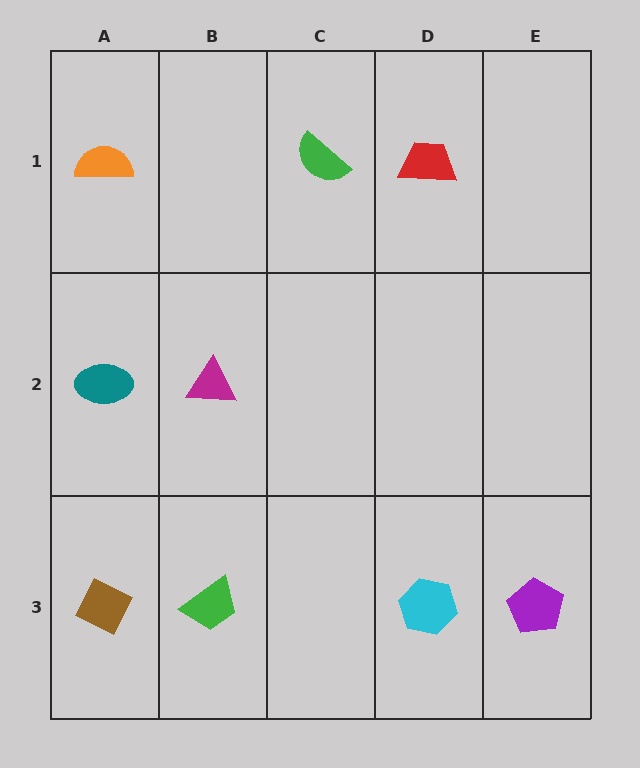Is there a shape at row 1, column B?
No, that cell is empty.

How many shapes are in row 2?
2 shapes.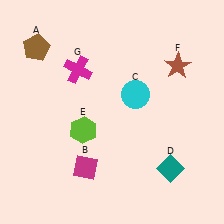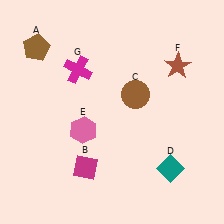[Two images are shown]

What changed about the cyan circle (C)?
In Image 1, C is cyan. In Image 2, it changed to brown.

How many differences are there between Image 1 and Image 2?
There are 2 differences between the two images.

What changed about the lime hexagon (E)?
In Image 1, E is lime. In Image 2, it changed to pink.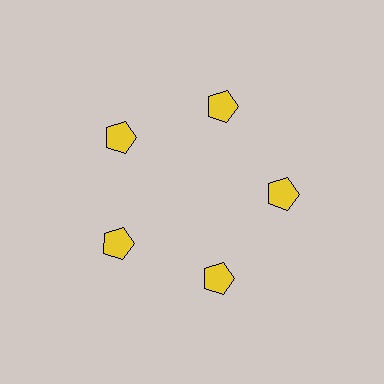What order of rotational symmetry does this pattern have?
This pattern has 5-fold rotational symmetry.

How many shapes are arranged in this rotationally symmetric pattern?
There are 5 shapes, arranged in 5 groups of 1.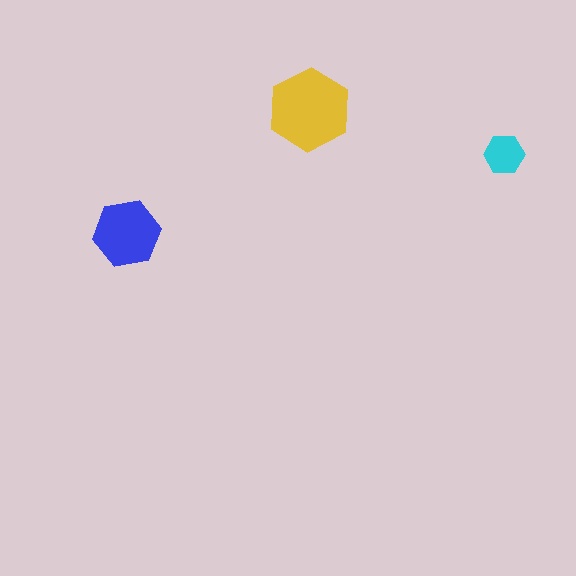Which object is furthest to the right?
The cyan hexagon is rightmost.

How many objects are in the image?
There are 3 objects in the image.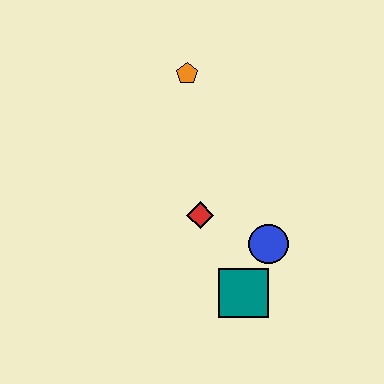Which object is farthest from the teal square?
The orange pentagon is farthest from the teal square.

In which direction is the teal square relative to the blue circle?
The teal square is below the blue circle.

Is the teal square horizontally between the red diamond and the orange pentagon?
No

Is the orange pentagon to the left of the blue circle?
Yes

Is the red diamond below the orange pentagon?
Yes